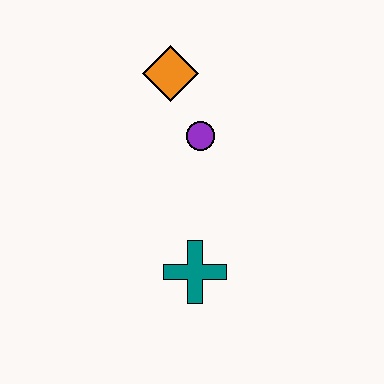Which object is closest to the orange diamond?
The purple circle is closest to the orange diamond.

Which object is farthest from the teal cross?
The orange diamond is farthest from the teal cross.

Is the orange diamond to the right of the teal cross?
No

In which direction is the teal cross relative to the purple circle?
The teal cross is below the purple circle.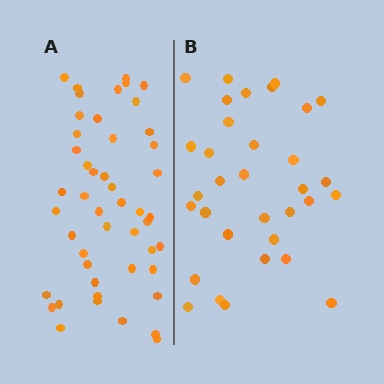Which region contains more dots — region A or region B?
Region A (the left region) has more dots.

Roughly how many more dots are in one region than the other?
Region A has approximately 15 more dots than region B.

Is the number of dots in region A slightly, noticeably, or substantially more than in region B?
Region A has substantially more. The ratio is roughly 1.5 to 1.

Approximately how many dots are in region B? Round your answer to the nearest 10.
About 30 dots. (The exact count is 33, which rounds to 30.)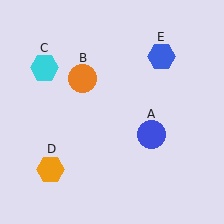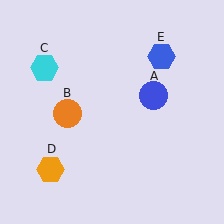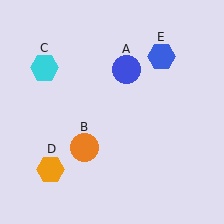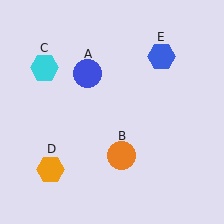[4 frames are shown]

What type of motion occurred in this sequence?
The blue circle (object A), orange circle (object B) rotated counterclockwise around the center of the scene.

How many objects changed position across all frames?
2 objects changed position: blue circle (object A), orange circle (object B).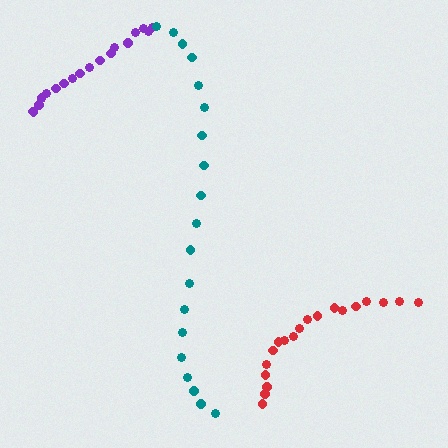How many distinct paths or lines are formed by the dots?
There are 3 distinct paths.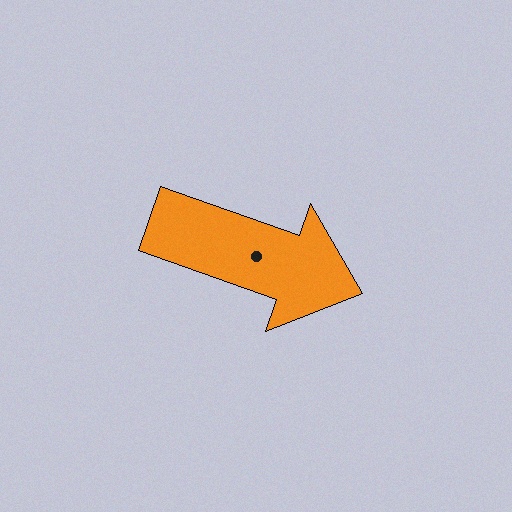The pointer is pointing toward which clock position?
Roughly 4 o'clock.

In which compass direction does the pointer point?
East.